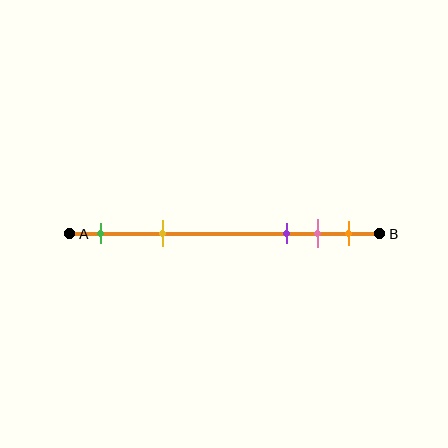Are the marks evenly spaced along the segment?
No, the marks are not evenly spaced.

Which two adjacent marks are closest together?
The pink and orange marks are the closest adjacent pair.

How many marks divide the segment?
There are 5 marks dividing the segment.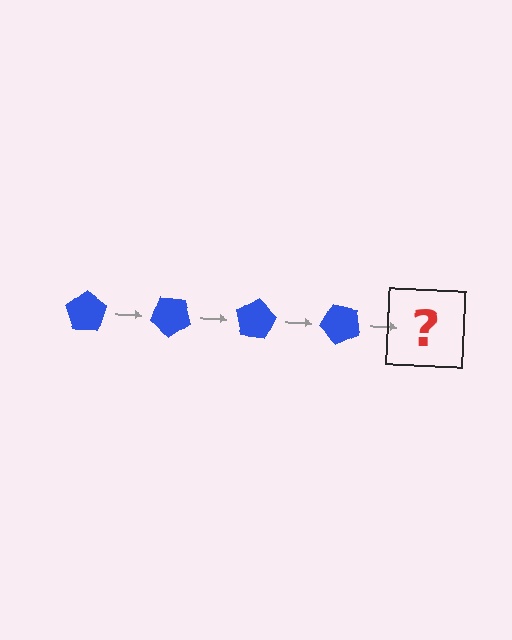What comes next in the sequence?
The next element should be a blue pentagon rotated 160 degrees.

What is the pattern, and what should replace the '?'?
The pattern is that the pentagon rotates 40 degrees each step. The '?' should be a blue pentagon rotated 160 degrees.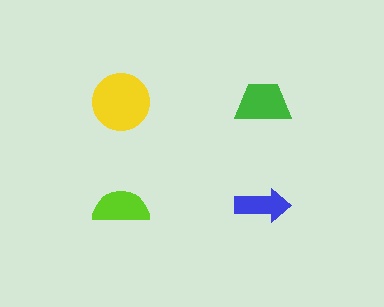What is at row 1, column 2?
A green trapezoid.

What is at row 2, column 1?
A lime semicircle.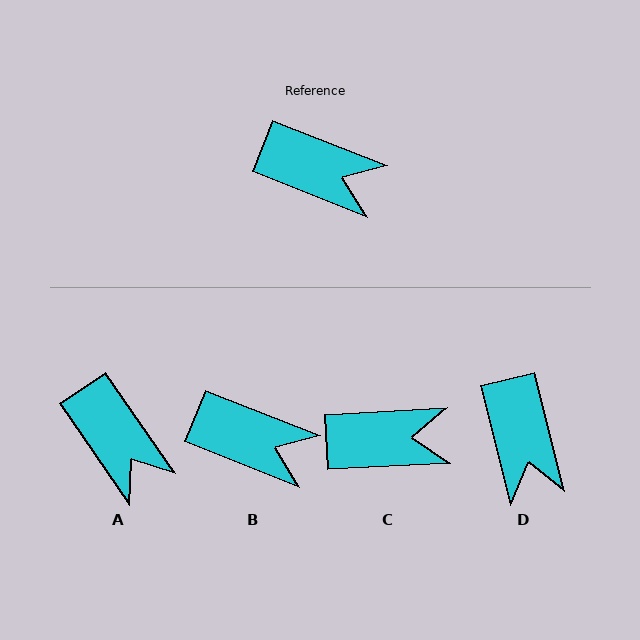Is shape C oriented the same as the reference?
No, it is off by about 25 degrees.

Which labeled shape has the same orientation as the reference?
B.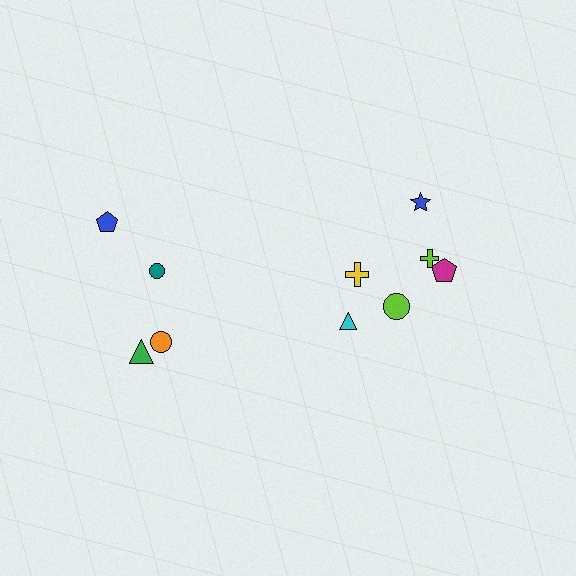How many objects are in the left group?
There are 4 objects.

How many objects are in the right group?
There are 6 objects.